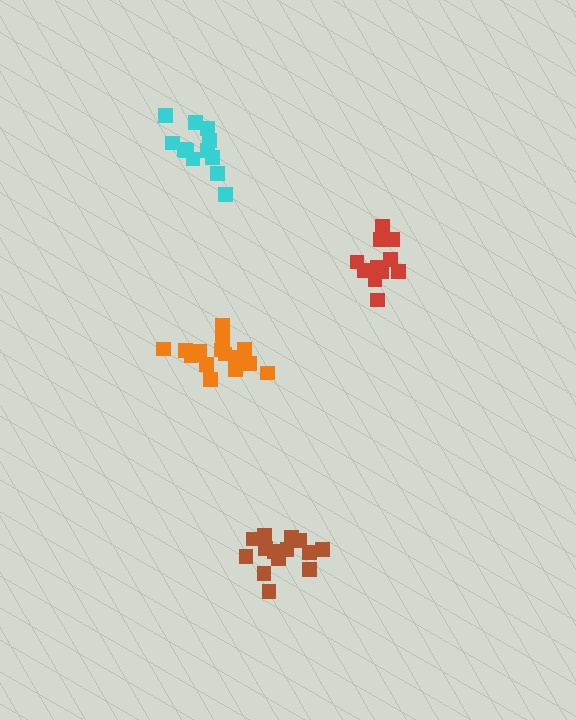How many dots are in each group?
Group 1: 16 dots, Group 2: 12 dots, Group 3: 15 dots, Group 4: 11 dots (54 total).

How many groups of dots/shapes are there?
There are 4 groups.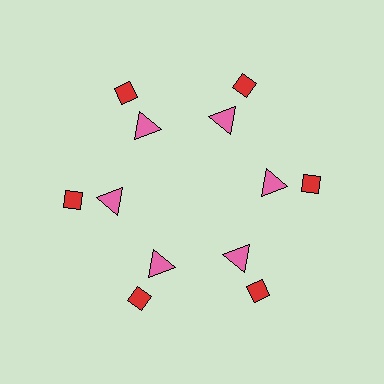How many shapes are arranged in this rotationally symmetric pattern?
There are 12 shapes, arranged in 6 groups of 2.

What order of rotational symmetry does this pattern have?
This pattern has 6-fold rotational symmetry.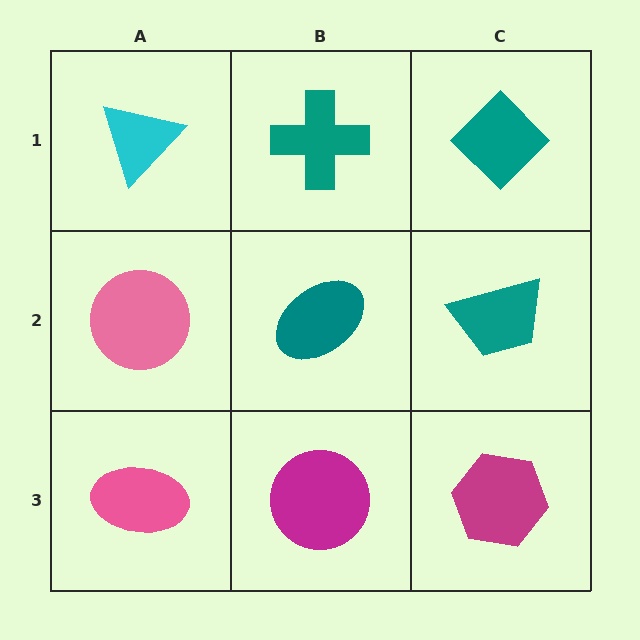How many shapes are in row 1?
3 shapes.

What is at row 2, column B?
A teal ellipse.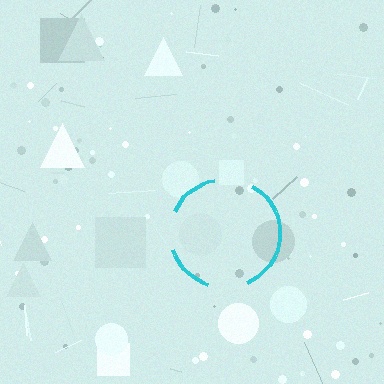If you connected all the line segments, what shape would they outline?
They would outline a circle.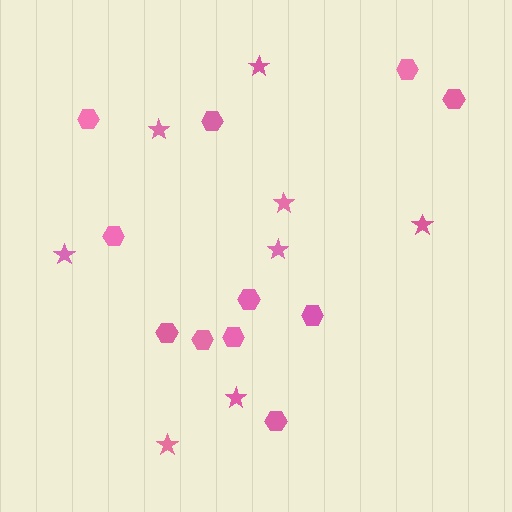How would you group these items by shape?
There are 2 groups: one group of stars (8) and one group of hexagons (11).